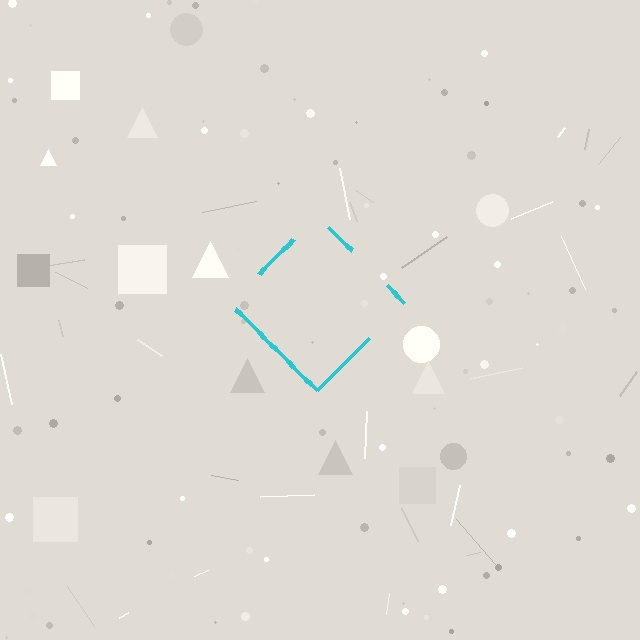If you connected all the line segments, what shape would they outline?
They would outline a diamond.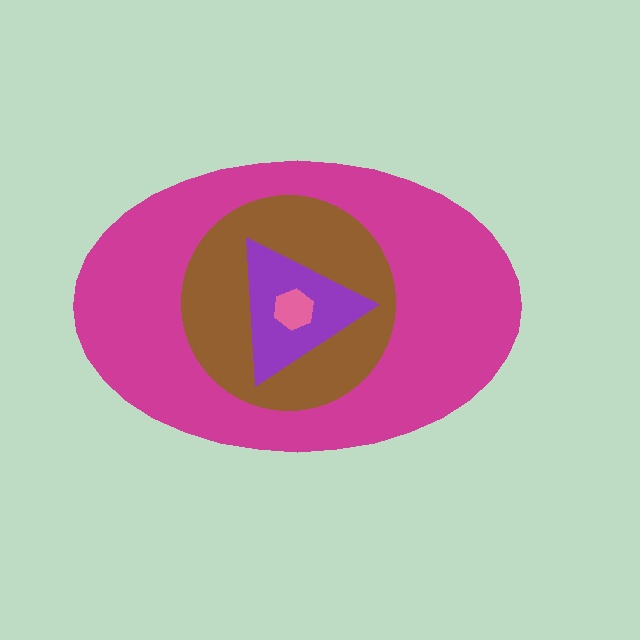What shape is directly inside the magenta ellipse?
The brown circle.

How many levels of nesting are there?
4.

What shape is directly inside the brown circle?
The purple triangle.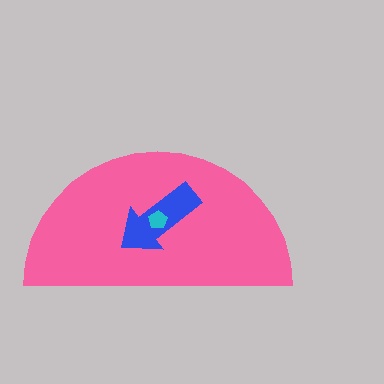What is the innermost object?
The cyan pentagon.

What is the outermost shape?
The pink semicircle.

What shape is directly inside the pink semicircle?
The blue arrow.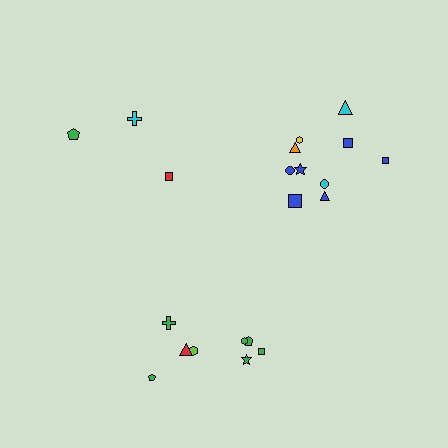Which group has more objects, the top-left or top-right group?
The top-right group.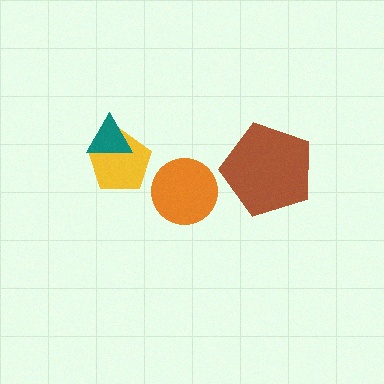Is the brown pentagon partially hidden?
No, no other shape covers it.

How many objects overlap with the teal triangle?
1 object overlaps with the teal triangle.